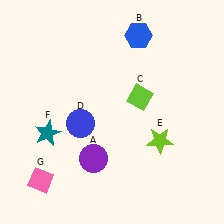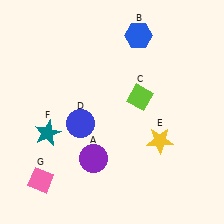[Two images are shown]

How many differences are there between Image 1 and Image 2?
There is 1 difference between the two images.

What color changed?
The star (E) changed from lime in Image 1 to yellow in Image 2.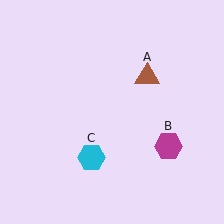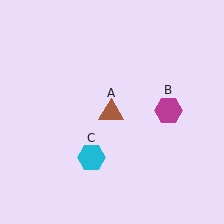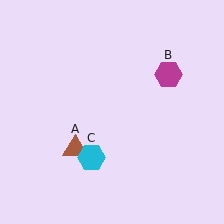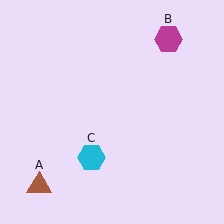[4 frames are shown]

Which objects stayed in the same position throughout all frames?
Cyan hexagon (object C) remained stationary.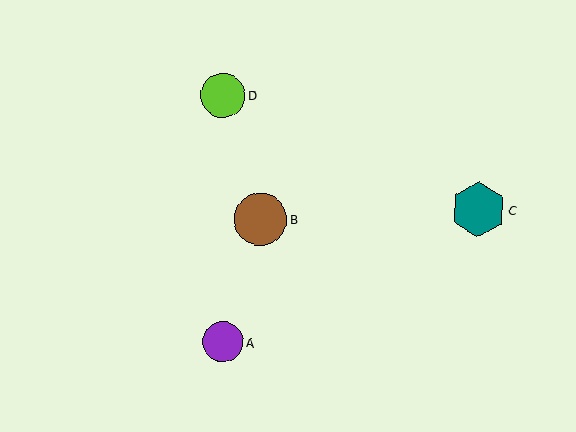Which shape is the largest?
The teal hexagon (labeled C) is the largest.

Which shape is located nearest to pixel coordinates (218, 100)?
The lime circle (labeled D) at (223, 95) is nearest to that location.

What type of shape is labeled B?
Shape B is a brown circle.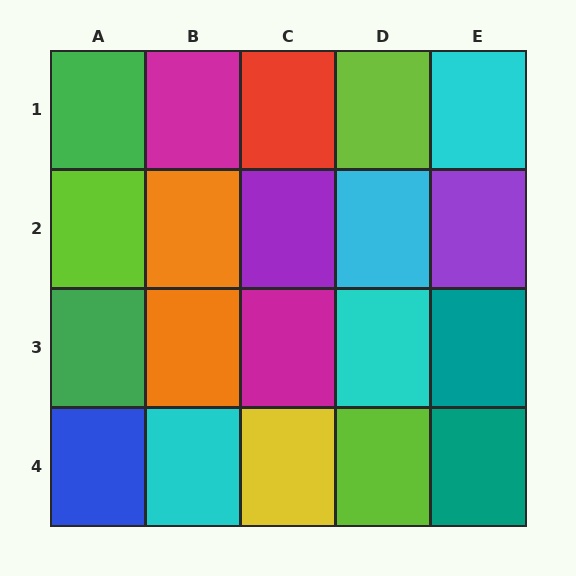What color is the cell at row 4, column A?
Blue.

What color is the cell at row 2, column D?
Cyan.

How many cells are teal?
2 cells are teal.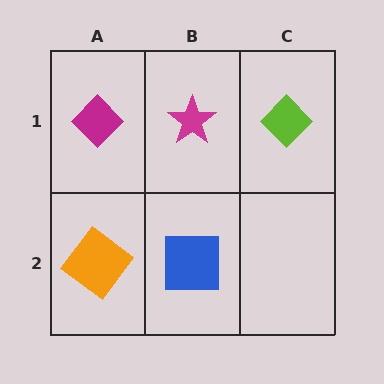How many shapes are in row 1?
3 shapes.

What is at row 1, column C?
A lime diamond.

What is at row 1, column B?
A magenta star.